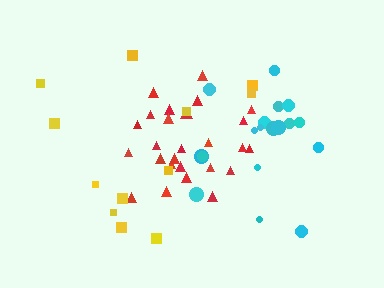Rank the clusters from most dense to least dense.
red, cyan, yellow.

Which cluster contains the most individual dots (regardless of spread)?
Red (27).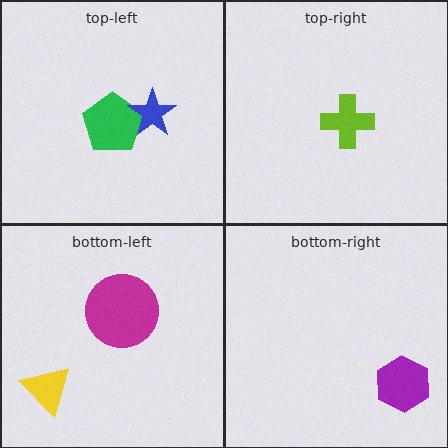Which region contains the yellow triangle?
The bottom-left region.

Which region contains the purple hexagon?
The bottom-right region.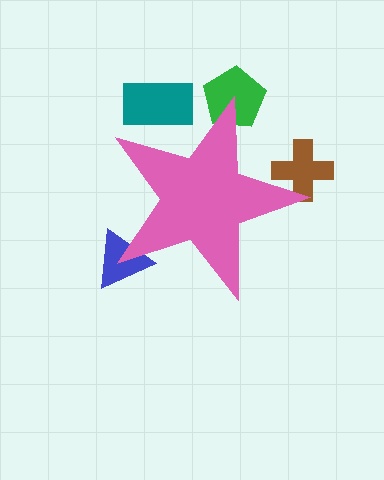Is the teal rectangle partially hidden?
Yes, the teal rectangle is partially hidden behind the pink star.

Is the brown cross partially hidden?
Yes, the brown cross is partially hidden behind the pink star.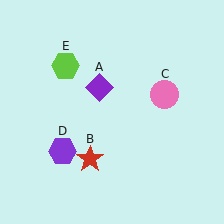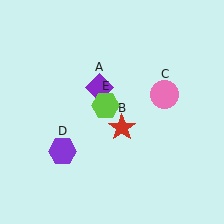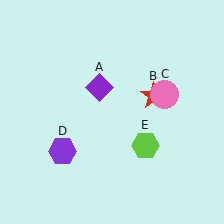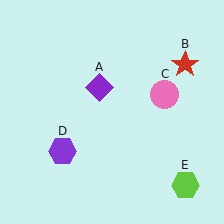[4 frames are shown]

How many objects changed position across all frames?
2 objects changed position: red star (object B), lime hexagon (object E).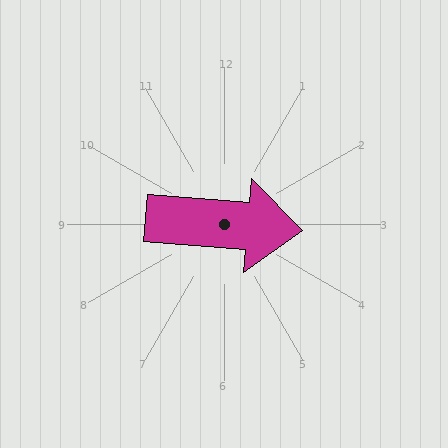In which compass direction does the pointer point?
East.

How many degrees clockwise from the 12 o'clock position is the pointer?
Approximately 94 degrees.